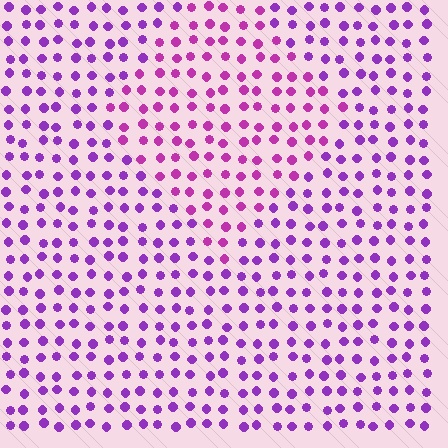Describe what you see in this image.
The image is filled with small purple elements in a uniform arrangement. A diamond-shaped region is visible where the elements are tinted to a slightly different hue, forming a subtle color boundary.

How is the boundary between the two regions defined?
The boundary is defined purely by a slight shift in hue (about 28 degrees). Spacing, size, and orientation are identical on both sides.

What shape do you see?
I see a diamond.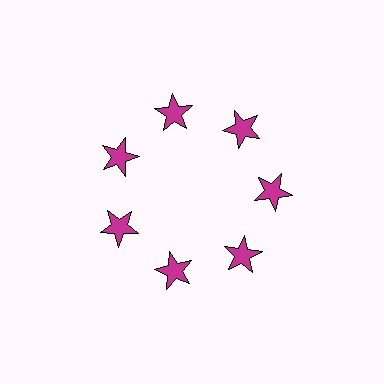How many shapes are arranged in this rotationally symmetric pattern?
There are 7 shapes, arranged in 7 groups of 1.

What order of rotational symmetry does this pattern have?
This pattern has 7-fold rotational symmetry.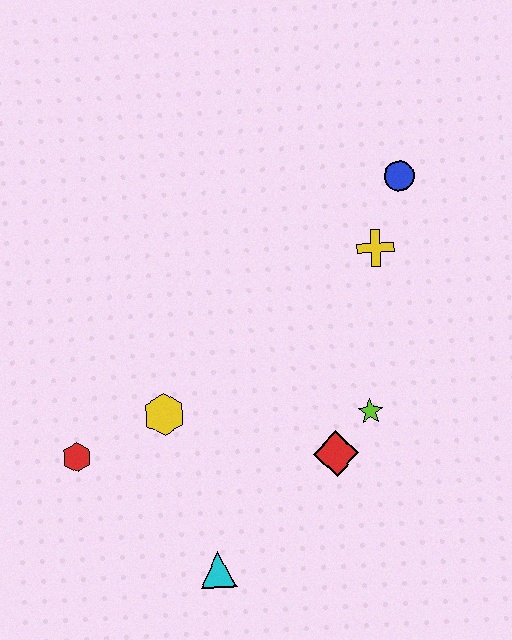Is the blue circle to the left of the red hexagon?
No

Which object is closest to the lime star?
The red diamond is closest to the lime star.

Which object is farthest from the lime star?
The red hexagon is farthest from the lime star.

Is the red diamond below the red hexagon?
Yes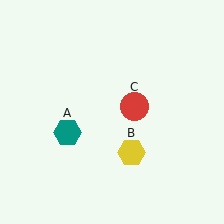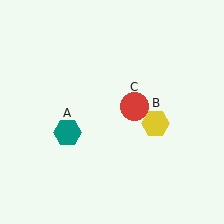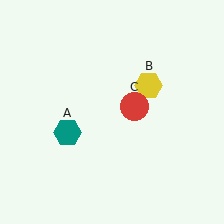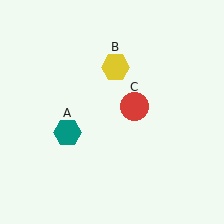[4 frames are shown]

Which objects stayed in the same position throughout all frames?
Teal hexagon (object A) and red circle (object C) remained stationary.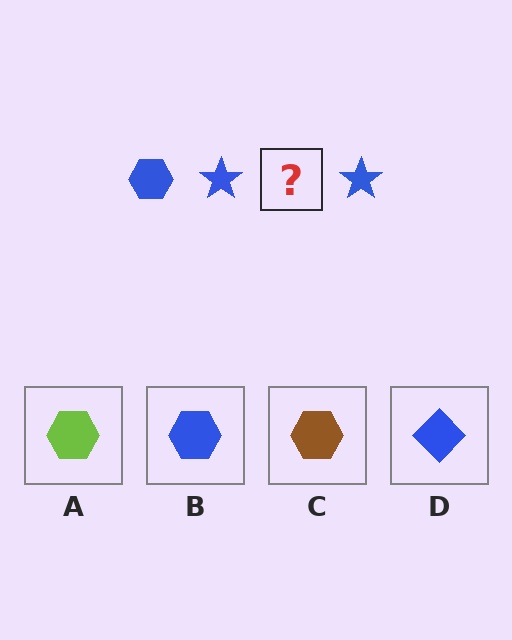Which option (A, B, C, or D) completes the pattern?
B.